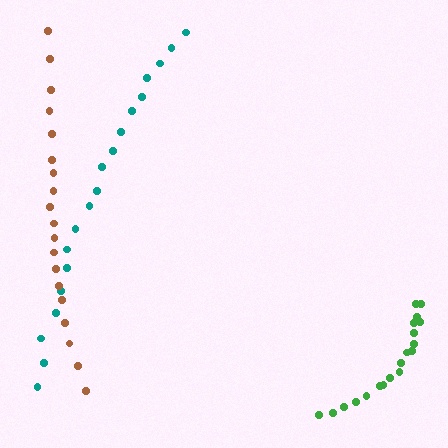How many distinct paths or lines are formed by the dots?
There are 3 distinct paths.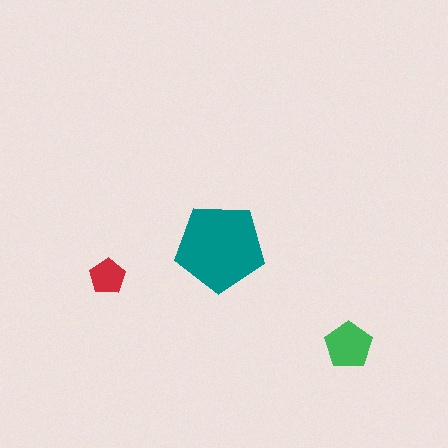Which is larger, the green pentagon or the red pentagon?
The green one.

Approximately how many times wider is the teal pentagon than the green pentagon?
About 2 times wider.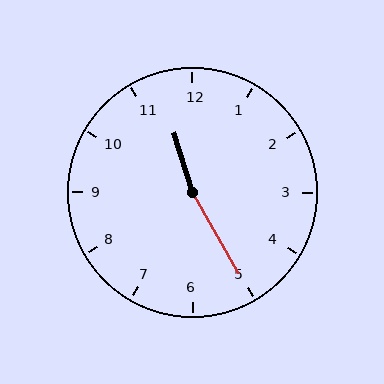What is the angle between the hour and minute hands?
Approximately 168 degrees.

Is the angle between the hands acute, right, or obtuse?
It is obtuse.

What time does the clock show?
11:25.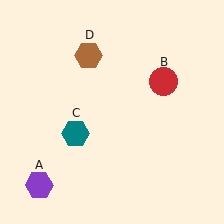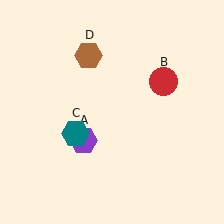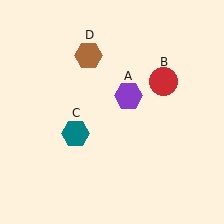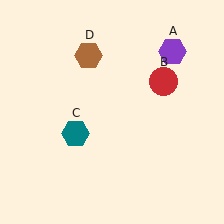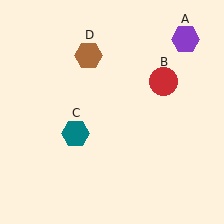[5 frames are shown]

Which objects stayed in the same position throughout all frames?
Red circle (object B) and teal hexagon (object C) and brown hexagon (object D) remained stationary.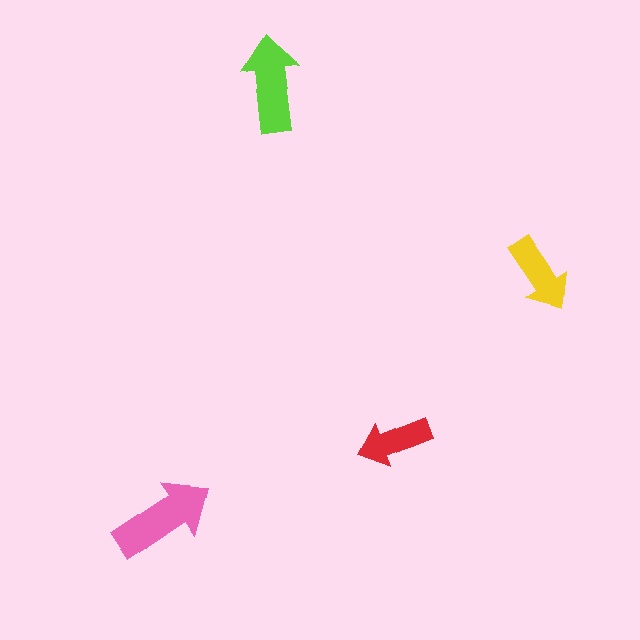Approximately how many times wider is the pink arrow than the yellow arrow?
About 1.5 times wider.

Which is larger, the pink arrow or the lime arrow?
The pink one.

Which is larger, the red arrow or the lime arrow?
The lime one.